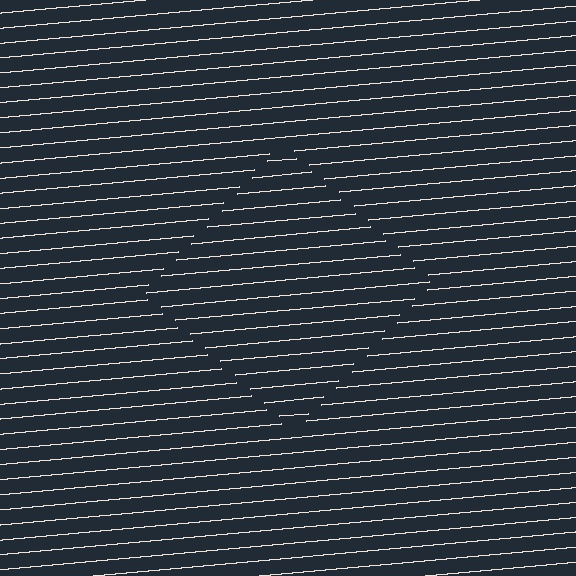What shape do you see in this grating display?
An illusory square. The interior of the shape contains the same grating, shifted by half a period — the contour is defined by the phase discontinuity where line-ends from the inner and outer gratings abut.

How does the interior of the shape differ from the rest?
The interior of the shape contains the same grating, shifted by half a period — the contour is defined by the phase discontinuity where line-ends from the inner and outer gratings abut.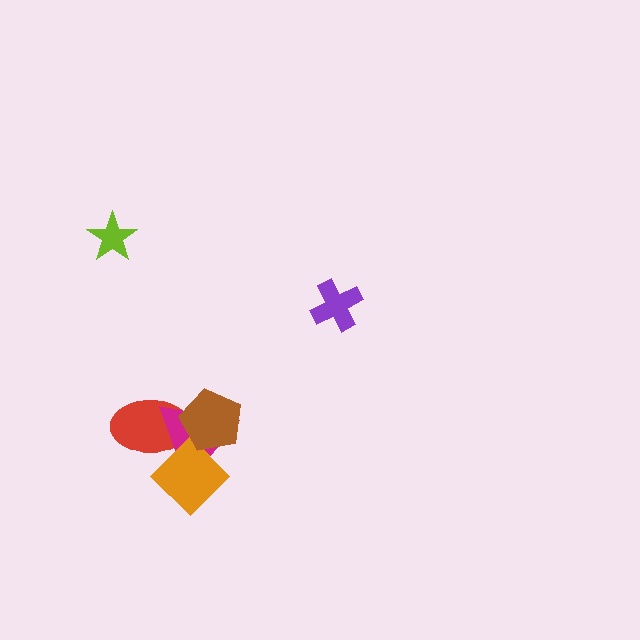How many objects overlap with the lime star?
0 objects overlap with the lime star.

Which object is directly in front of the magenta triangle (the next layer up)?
The orange diamond is directly in front of the magenta triangle.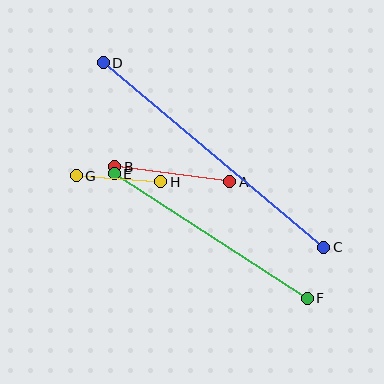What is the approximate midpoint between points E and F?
The midpoint is at approximately (211, 236) pixels.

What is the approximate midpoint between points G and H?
The midpoint is at approximately (119, 179) pixels.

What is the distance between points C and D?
The distance is approximately 288 pixels.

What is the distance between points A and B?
The distance is approximately 116 pixels.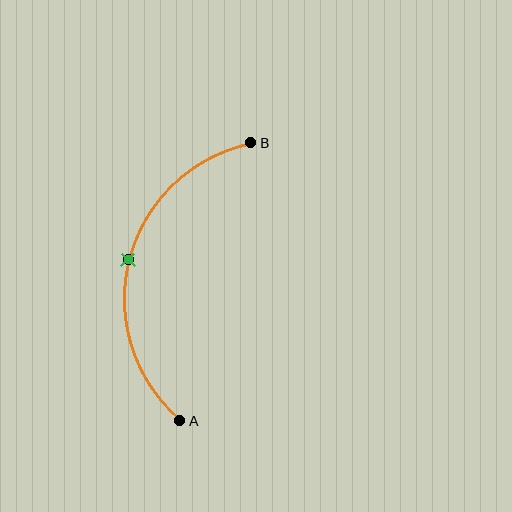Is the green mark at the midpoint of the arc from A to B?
Yes. The green mark lies on the arc at equal arc-length from both A and B — it is the arc midpoint.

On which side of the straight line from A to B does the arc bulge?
The arc bulges to the left of the straight line connecting A and B.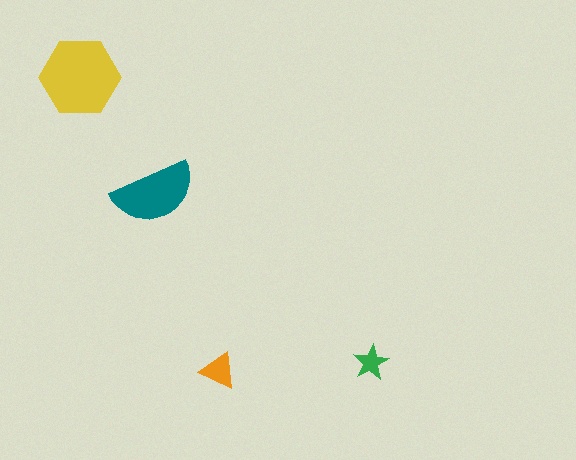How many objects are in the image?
There are 4 objects in the image.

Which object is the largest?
The yellow hexagon.